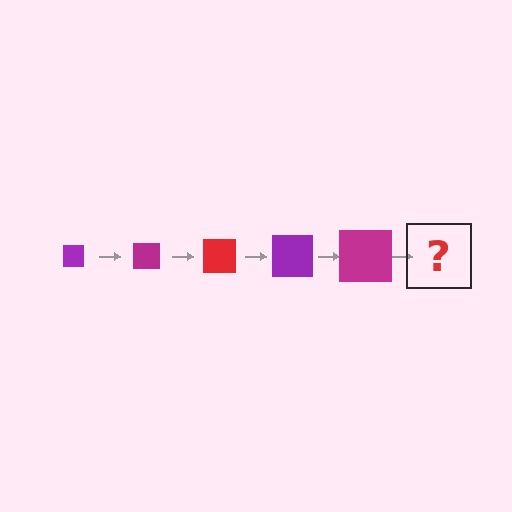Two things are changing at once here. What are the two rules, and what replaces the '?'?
The two rules are that the square grows larger each step and the color cycles through purple, magenta, and red. The '?' should be a red square, larger than the previous one.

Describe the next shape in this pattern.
It should be a red square, larger than the previous one.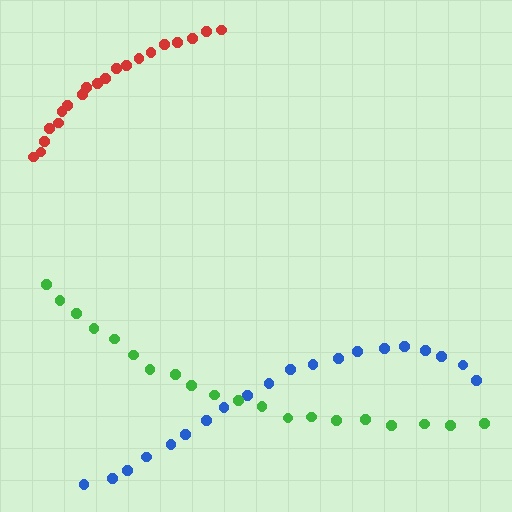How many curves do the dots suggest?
There are 3 distinct paths.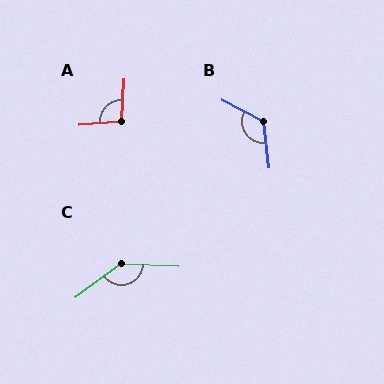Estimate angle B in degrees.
Approximately 123 degrees.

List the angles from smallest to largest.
A (99°), B (123°), C (141°).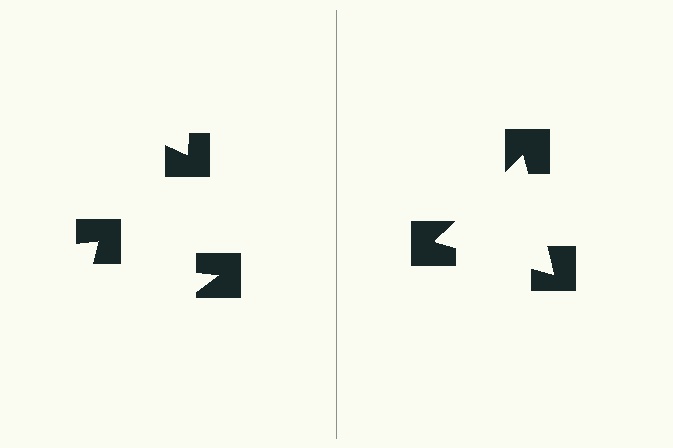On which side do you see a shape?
An illusory triangle appears on the right side. On the left side the wedge cuts are rotated, so no coherent shape forms.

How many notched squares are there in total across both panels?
6 — 3 on each side.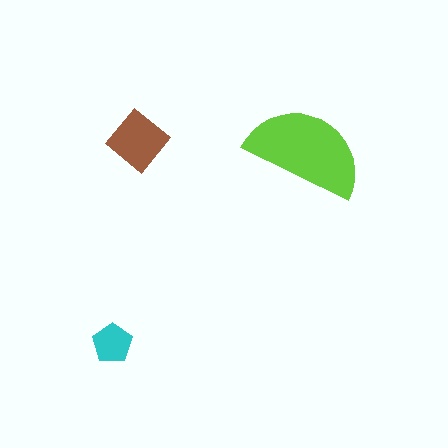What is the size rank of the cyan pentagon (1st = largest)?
3rd.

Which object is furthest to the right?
The lime semicircle is rightmost.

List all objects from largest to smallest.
The lime semicircle, the brown diamond, the cyan pentagon.